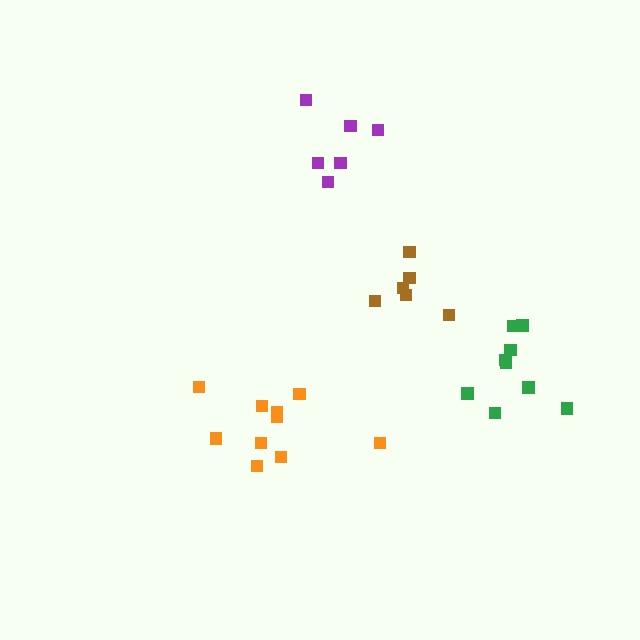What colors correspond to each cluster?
The clusters are colored: brown, orange, green, purple.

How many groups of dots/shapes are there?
There are 4 groups.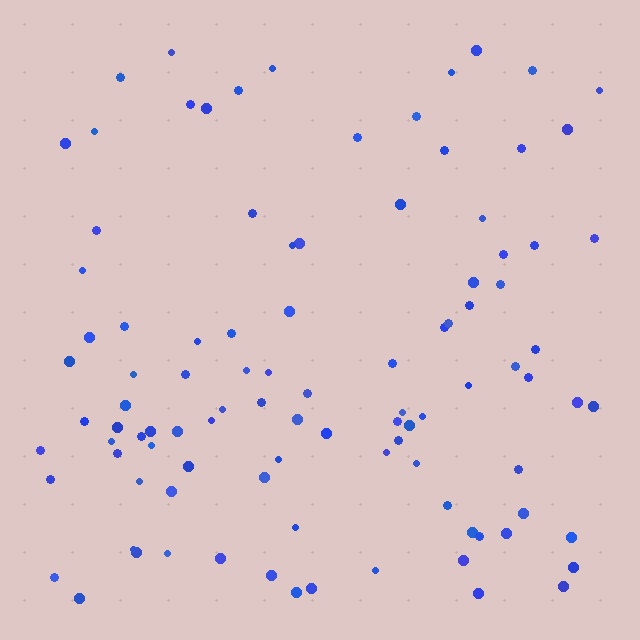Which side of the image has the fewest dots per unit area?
The top.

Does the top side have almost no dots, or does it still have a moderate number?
Still a moderate number, just noticeably fewer than the bottom.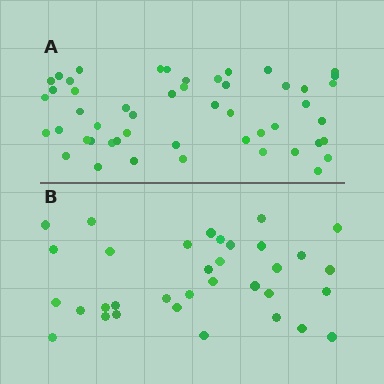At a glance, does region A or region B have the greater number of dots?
Region A (the top region) has more dots.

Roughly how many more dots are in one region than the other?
Region A has approximately 15 more dots than region B.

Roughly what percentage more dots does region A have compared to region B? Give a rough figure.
About 45% more.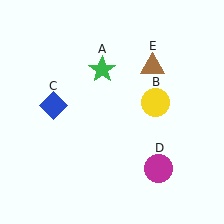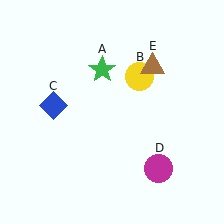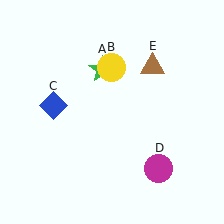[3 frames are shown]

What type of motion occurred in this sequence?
The yellow circle (object B) rotated counterclockwise around the center of the scene.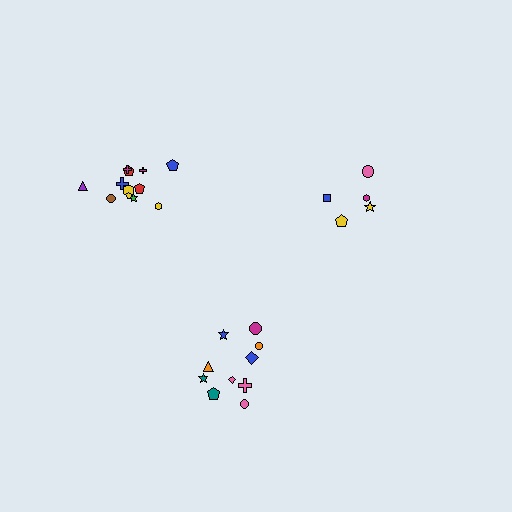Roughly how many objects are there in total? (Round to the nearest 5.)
Roughly 25 objects in total.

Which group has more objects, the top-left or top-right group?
The top-left group.